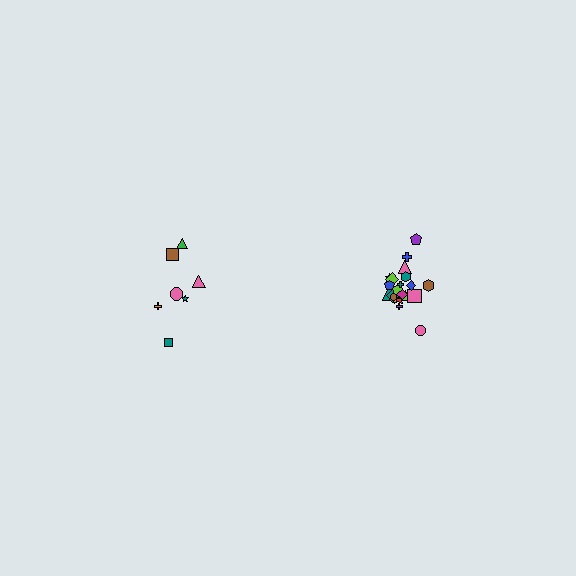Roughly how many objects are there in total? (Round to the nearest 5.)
Roughly 30 objects in total.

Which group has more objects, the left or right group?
The right group.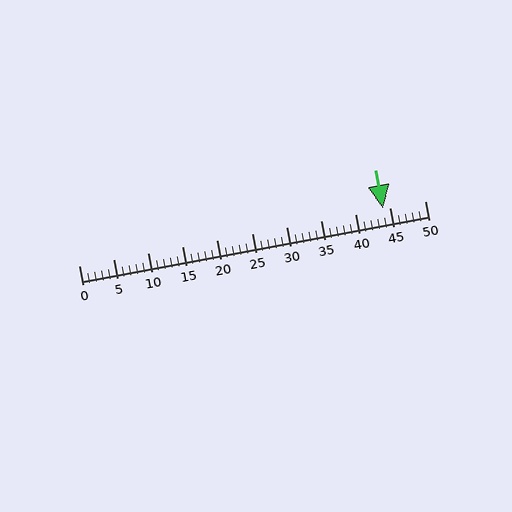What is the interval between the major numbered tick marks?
The major tick marks are spaced 5 units apart.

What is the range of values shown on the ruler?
The ruler shows values from 0 to 50.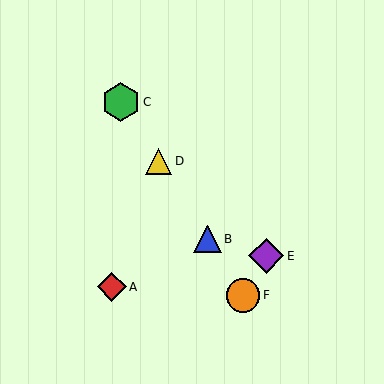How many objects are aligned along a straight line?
4 objects (B, C, D, F) are aligned along a straight line.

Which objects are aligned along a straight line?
Objects B, C, D, F are aligned along a straight line.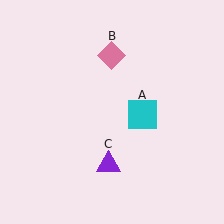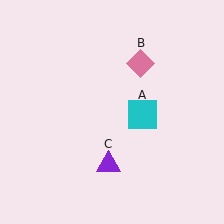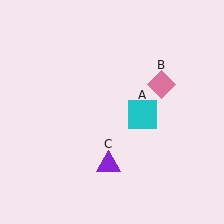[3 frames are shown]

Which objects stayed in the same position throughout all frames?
Cyan square (object A) and purple triangle (object C) remained stationary.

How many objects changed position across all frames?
1 object changed position: pink diamond (object B).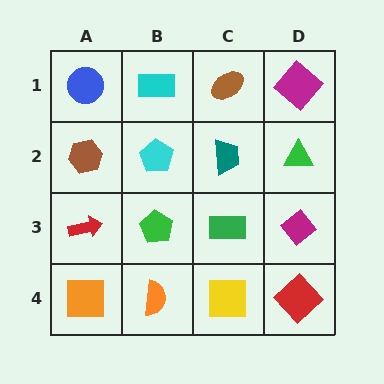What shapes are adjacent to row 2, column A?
A blue circle (row 1, column A), a red arrow (row 3, column A), a cyan pentagon (row 2, column B).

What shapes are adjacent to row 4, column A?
A red arrow (row 3, column A), an orange semicircle (row 4, column B).